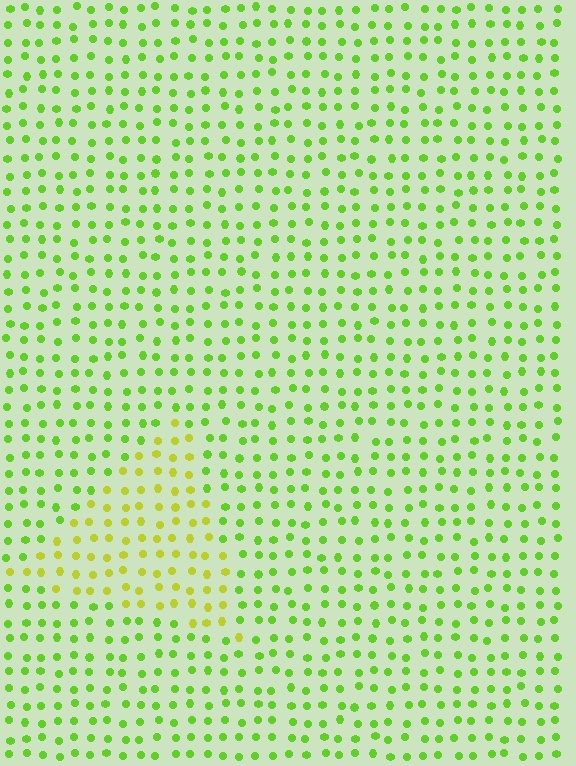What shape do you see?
I see a triangle.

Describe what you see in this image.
The image is filled with small lime elements in a uniform arrangement. A triangle-shaped region is visible where the elements are tinted to a slightly different hue, forming a subtle color boundary.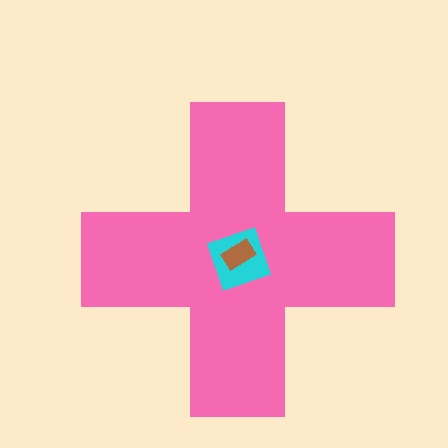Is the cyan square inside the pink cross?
Yes.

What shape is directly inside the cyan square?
The brown rectangle.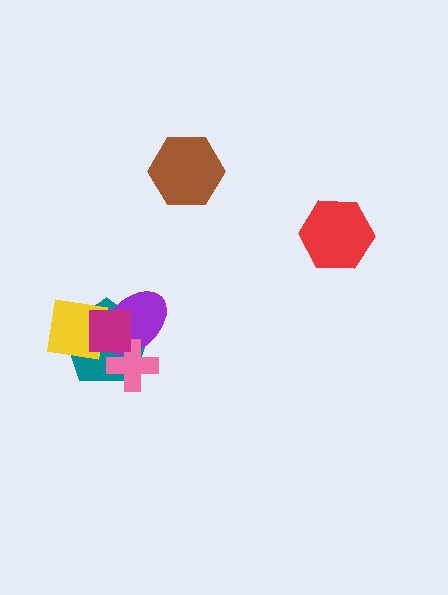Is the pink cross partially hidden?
Yes, it is partially covered by another shape.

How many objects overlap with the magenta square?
4 objects overlap with the magenta square.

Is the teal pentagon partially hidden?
Yes, it is partially covered by another shape.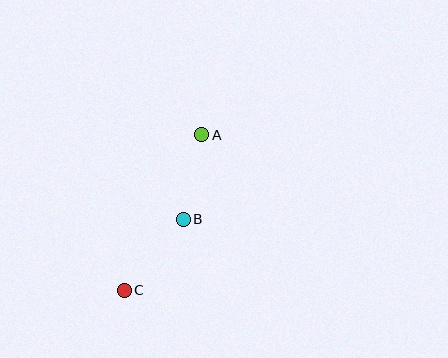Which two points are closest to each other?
Points A and B are closest to each other.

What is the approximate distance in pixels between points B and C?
The distance between B and C is approximately 92 pixels.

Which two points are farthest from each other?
Points A and C are farthest from each other.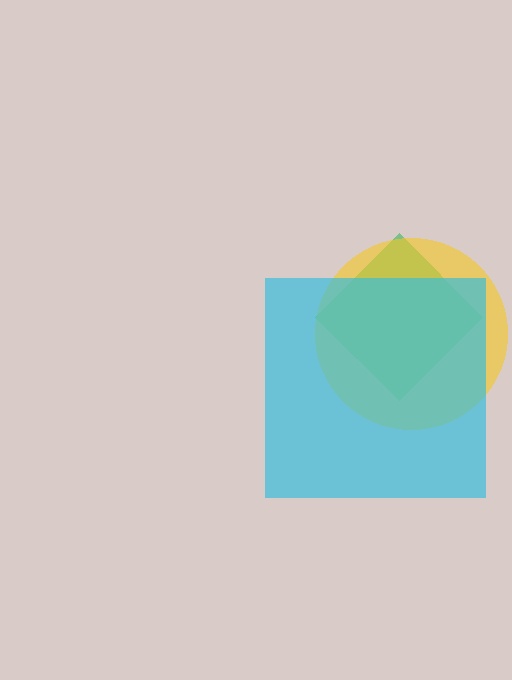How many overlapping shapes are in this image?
There are 3 overlapping shapes in the image.